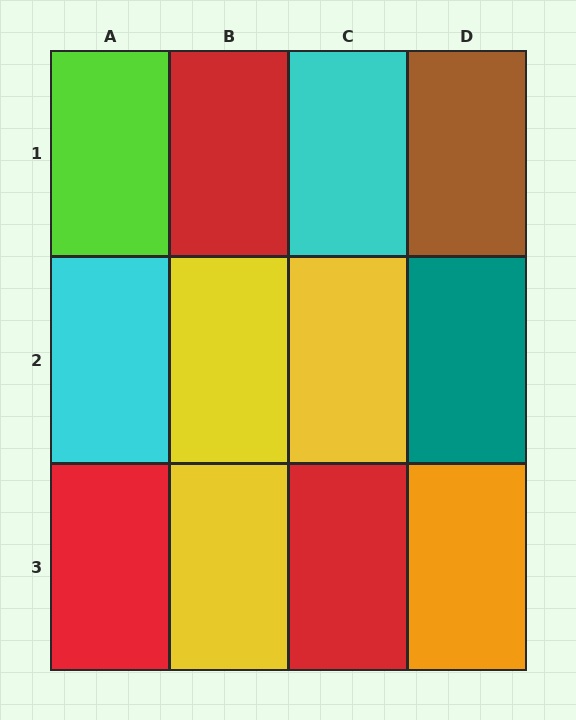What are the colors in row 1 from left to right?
Lime, red, cyan, brown.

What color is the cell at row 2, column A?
Cyan.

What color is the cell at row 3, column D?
Orange.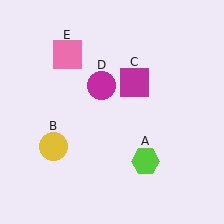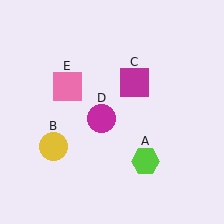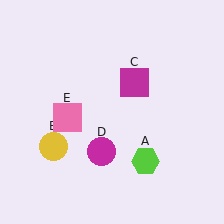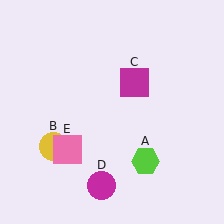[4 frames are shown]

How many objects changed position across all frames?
2 objects changed position: magenta circle (object D), pink square (object E).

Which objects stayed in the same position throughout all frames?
Lime hexagon (object A) and yellow circle (object B) and magenta square (object C) remained stationary.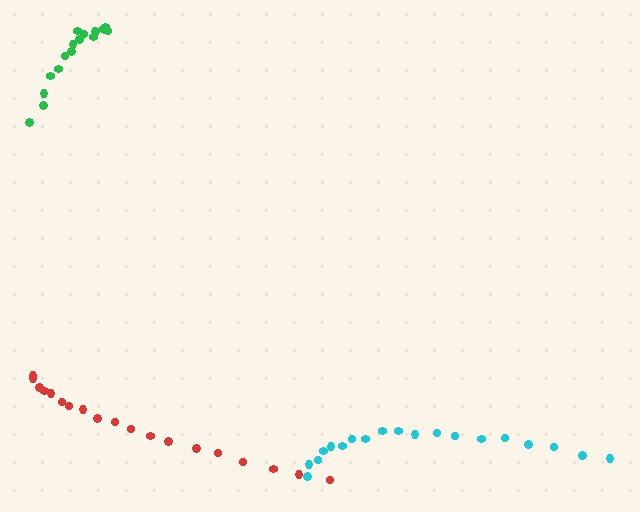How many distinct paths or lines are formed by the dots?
There are 3 distinct paths.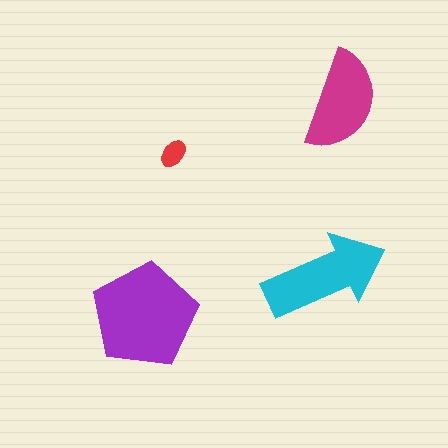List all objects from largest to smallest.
The purple pentagon, the cyan arrow, the magenta semicircle, the red ellipse.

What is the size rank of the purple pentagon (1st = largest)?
1st.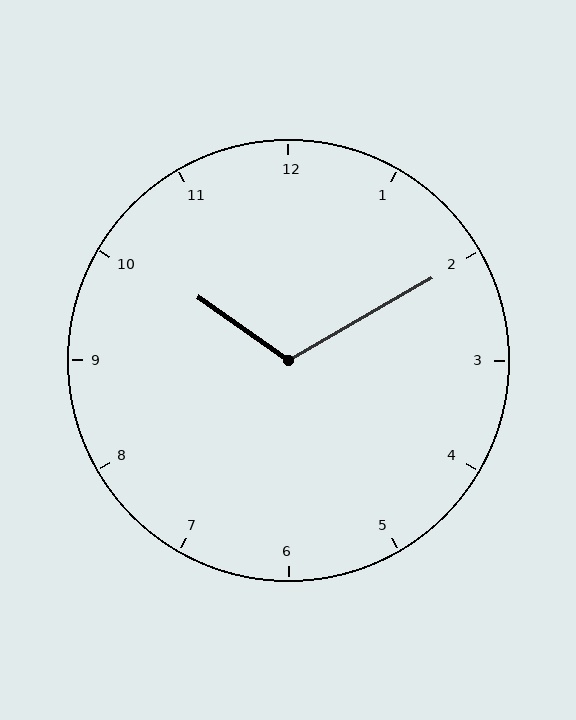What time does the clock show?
10:10.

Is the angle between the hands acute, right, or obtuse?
It is obtuse.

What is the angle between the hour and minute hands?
Approximately 115 degrees.